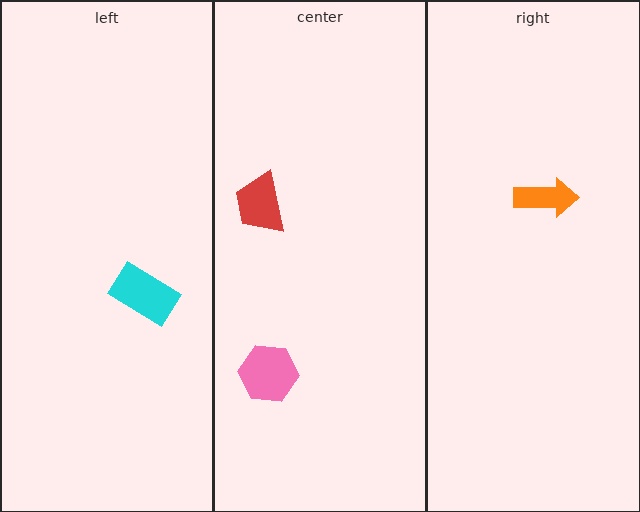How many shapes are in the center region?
2.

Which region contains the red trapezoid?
The center region.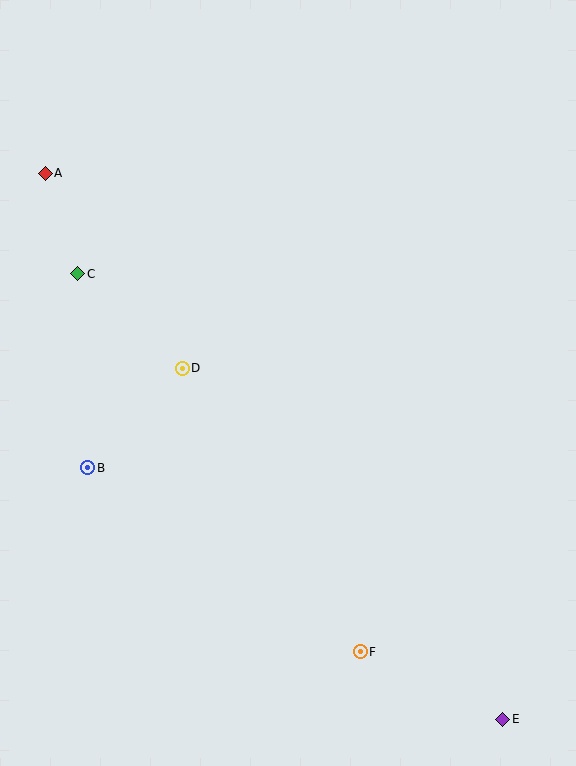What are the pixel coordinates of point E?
Point E is at (503, 720).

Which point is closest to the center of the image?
Point D at (182, 369) is closest to the center.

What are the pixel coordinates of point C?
Point C is at (78, 274).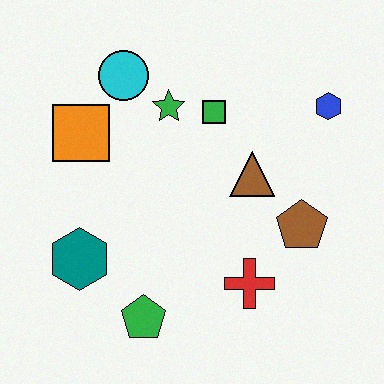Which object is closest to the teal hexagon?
The green pentagon is closest to the teal hexagon.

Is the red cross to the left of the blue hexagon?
Yes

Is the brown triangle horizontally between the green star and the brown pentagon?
Yes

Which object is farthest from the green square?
The green pentagon is farthest from the green square.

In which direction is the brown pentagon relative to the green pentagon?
The brown pentagon is to the right of the green pentagon.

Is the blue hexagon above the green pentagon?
Yes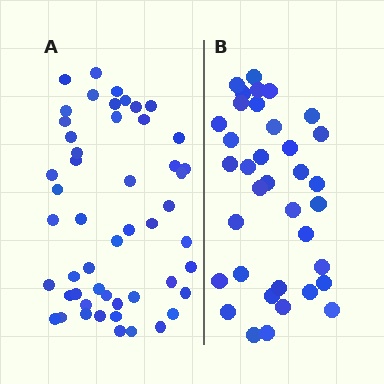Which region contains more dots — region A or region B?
Region A (the left region) has more dots.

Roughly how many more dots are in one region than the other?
Region A has approximately 15 more dots than region B.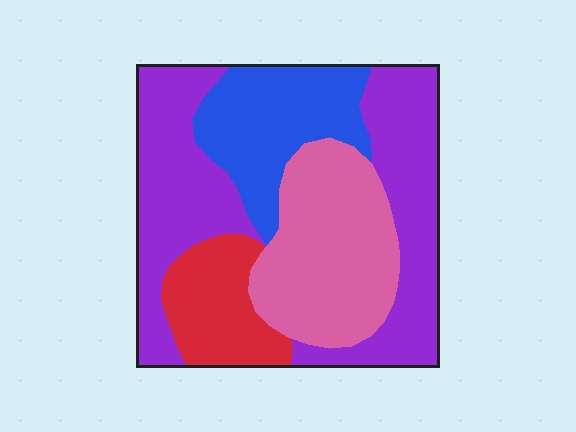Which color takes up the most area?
Purple, at roughly 45%.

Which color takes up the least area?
Red, at roughly 15%.